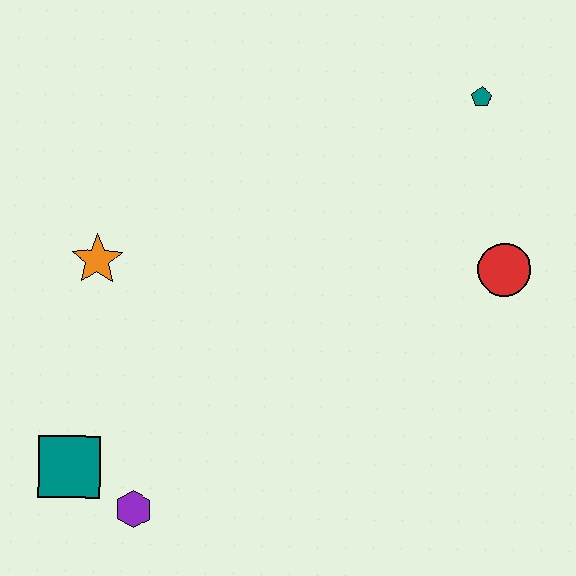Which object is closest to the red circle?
The teal pentagon is closest to the red circle.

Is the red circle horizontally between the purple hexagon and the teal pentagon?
No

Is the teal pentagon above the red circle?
Yes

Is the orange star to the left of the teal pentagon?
Yes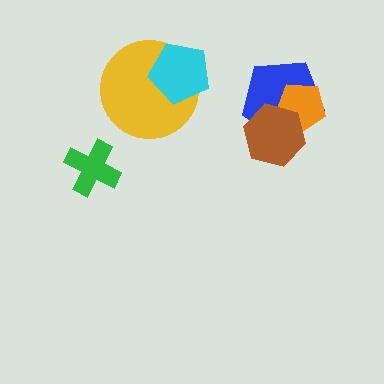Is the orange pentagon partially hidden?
Yes, it is partially covered by another shape.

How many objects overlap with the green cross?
0 objects overlap with the green cross.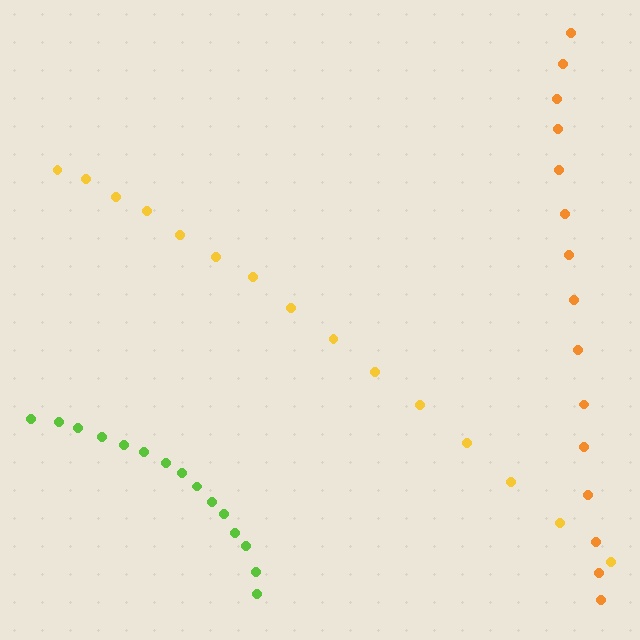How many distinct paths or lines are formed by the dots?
There are 3 distinct paths.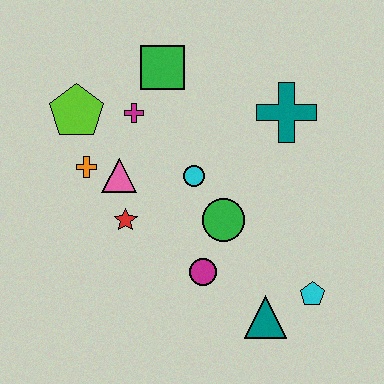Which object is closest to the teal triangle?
The cyan pentagon is closest to the teal triangle.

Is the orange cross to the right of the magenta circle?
No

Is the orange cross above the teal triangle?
Yes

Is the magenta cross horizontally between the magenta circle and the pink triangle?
Yes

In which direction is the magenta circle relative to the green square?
The magenta circle is below the green square.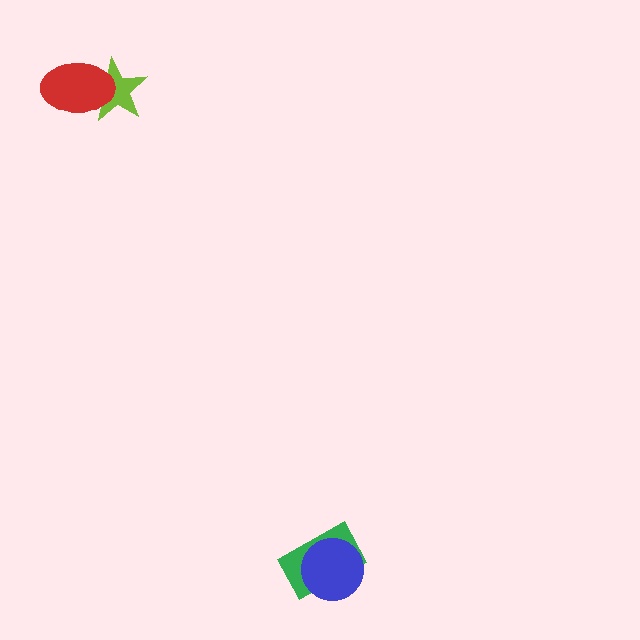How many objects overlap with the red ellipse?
1 object overlaps with the red ellipse.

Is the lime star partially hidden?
Yes, it is partially covered by another shape.